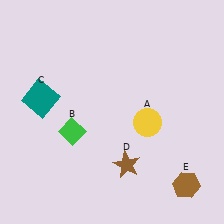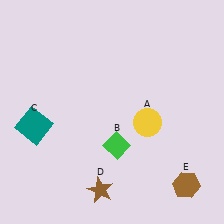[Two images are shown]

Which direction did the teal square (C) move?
The teal square (C) moved down.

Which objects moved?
The objects that moved are: the green diamond (B), the teal square (C), the brown star (D).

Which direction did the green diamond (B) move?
The green diamond (B) moved right.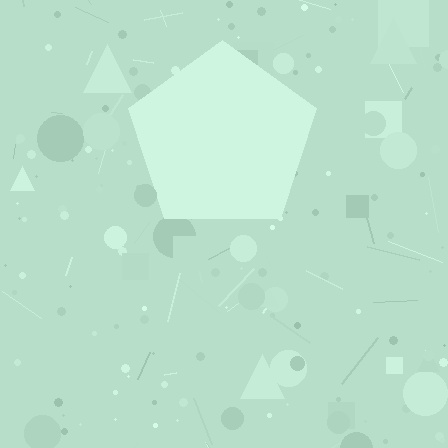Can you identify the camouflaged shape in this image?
The camouflaged shape is a pentagon.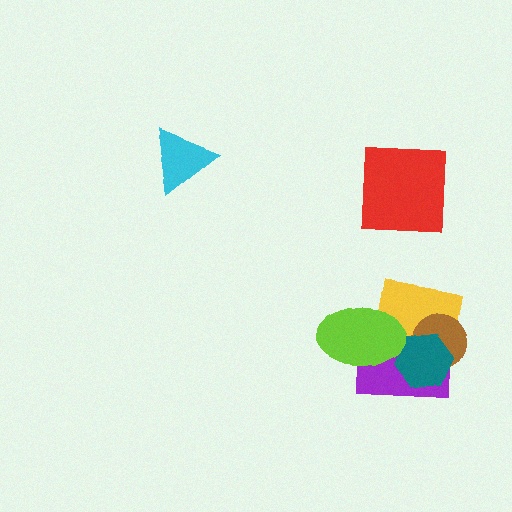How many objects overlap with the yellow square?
4 objects overlap with the yellow square.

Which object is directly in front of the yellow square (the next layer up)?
The purple rectangle is directly in front of the yellow square.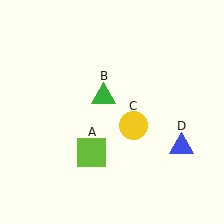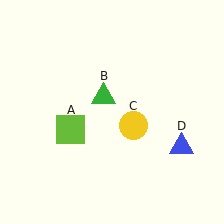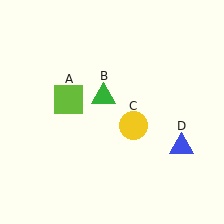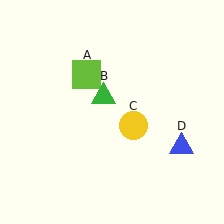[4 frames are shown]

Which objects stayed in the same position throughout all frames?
Green triangle (object B) and yellow circle (object C) and blue triangle (object D) remained stationary.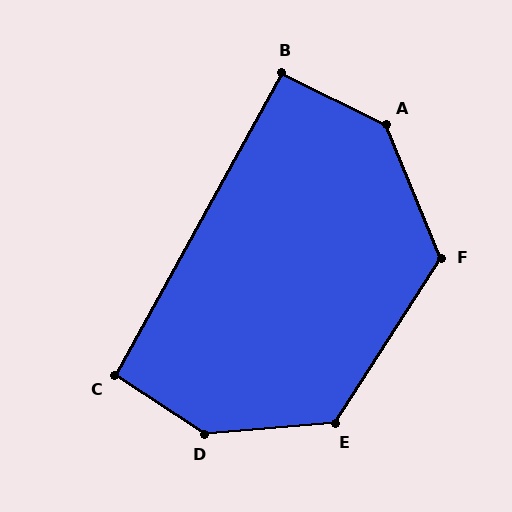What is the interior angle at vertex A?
Approximately 139 degrees (obtuse).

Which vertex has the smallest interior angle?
B, at approximately 92 degrees.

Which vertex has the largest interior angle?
D, at approximately 142 degrees.